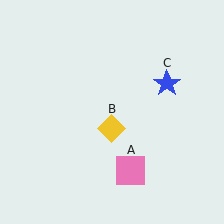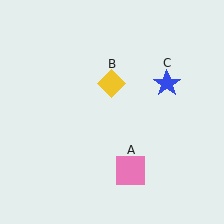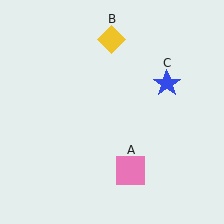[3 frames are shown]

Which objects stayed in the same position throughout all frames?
Pink square (object A) and blue star (object C) remained stationary.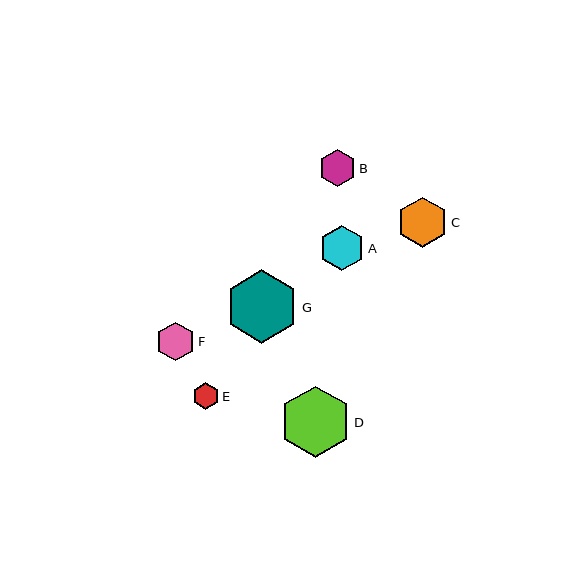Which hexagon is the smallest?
Hexagon E is the smallest with a size of approximately 26 pixels.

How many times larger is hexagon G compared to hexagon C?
Hexagon G is approximately 1.5 times the size of hexagon C.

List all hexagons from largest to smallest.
From largest to smallest: G, D, C, A, F, B, E.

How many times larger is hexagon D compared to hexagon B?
Hexagon D is approximately 1.9 times the size of hexagon B.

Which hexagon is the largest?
Hexagon G is the largest with a size of approximately 73 pixels.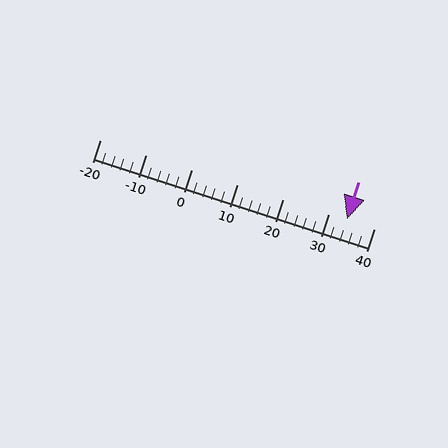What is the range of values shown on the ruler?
The ruler shows values from -20 to 40.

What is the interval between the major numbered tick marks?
The major tick marks are spaced 10 units apart.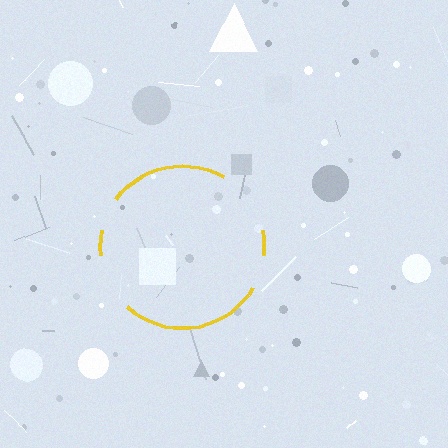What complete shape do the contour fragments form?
The contour fragments form a circle.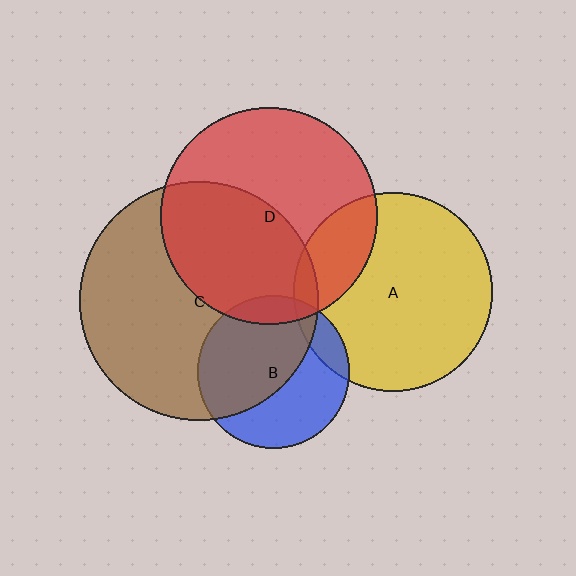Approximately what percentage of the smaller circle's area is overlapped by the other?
Approximately 55%.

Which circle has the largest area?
Circle C (brown).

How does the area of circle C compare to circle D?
Approximately 1.2 times.